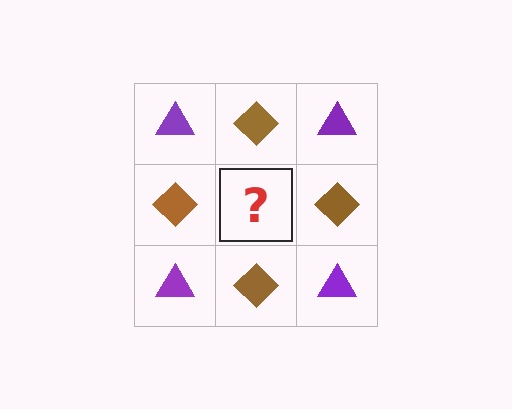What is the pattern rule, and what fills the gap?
The rule is that it alternates purple triangle and brown diamond in a checkerboard pattern. The gap should be filled with a purple triangle.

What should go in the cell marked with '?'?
The missing cell should contain a purple triangle.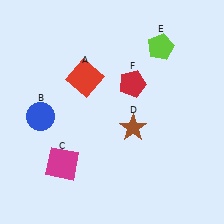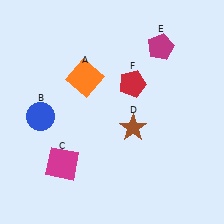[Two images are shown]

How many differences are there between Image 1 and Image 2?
There are 2 differences between the two images.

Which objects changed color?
A changed from red to orange. E changed from lime to magenta.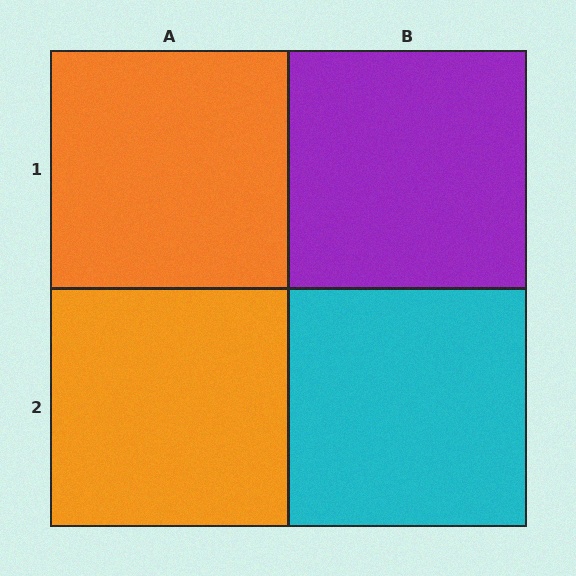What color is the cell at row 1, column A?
Orange.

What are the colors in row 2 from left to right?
Orange, cyan.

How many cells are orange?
2 cells are orange.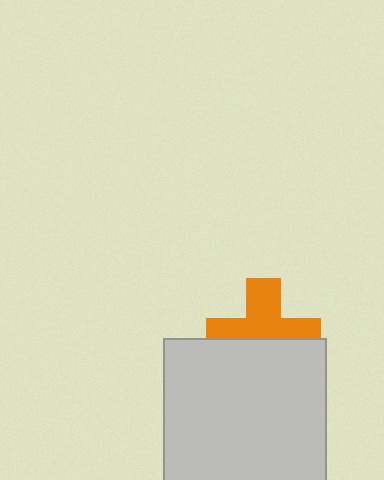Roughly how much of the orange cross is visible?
About half of it is visible (roughly 53%).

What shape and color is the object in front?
The object in front is a light gray square.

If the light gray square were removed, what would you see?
You would see the complete orange cross.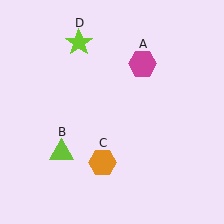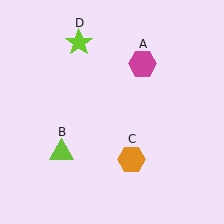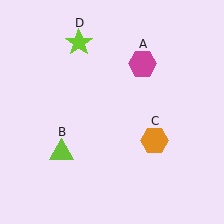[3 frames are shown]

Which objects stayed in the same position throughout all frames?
Magenta hexagon (object A) and lime triangle (object B) and lime star (object D) remained stationary.